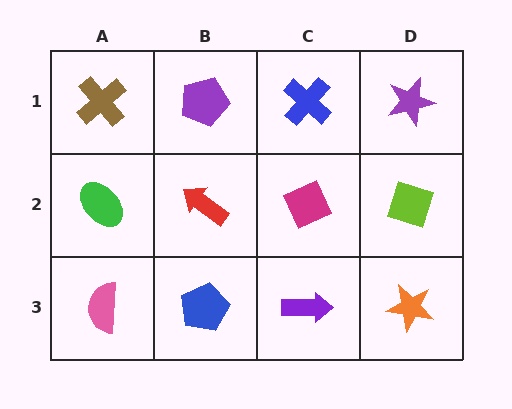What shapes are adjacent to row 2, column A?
A brown cross (row 1, column A), a pink semicircle (row 3, column A), a red arrow (row 2, column B).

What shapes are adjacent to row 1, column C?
A magenta diamond (row 2, column C), a purple pentagon (row 1, column B), a purple star (row 1, column D).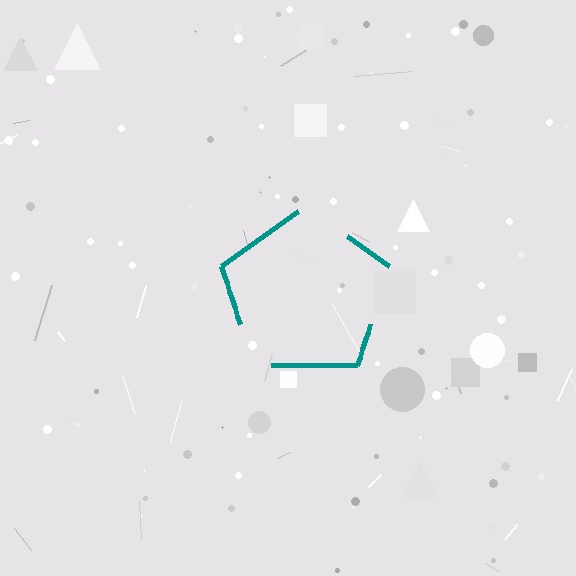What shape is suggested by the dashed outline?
The dashed outline suggests a pentagon.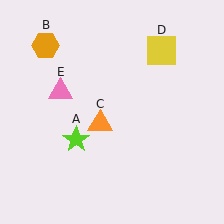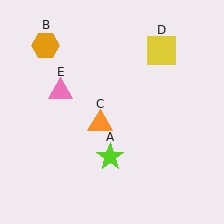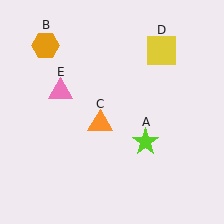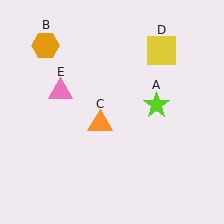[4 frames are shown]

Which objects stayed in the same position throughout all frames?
Orange hexagon (object B) and orange triangle (object C) and yellow square (object D) and pink triangle (object E) remained stationary.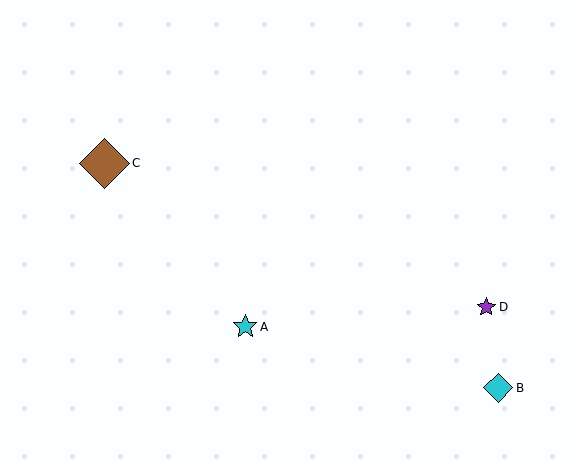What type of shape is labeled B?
Shape B is a cyan diamond.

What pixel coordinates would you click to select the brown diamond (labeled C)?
Click at (104, 163) to select the brown diamond C.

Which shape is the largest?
The brown diamond (labeled C) is the largest.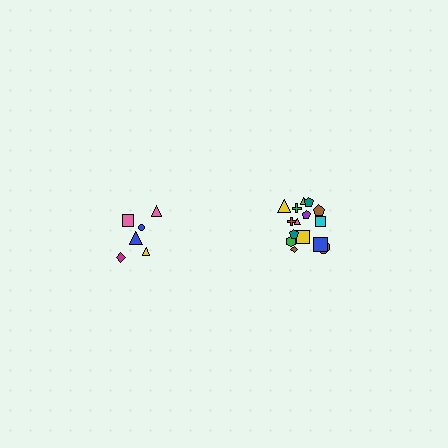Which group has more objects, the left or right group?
The right group.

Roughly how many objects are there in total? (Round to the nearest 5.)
Roughly 20 objects in total.